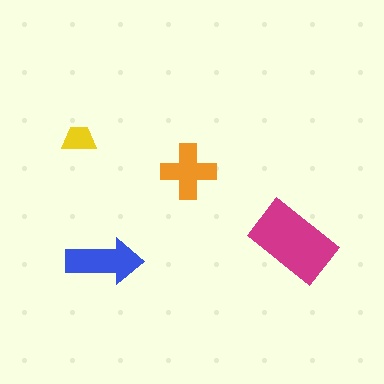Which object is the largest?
The magenta rectangle.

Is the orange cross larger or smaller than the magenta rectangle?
Smaller.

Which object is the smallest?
The yellow trapezoid.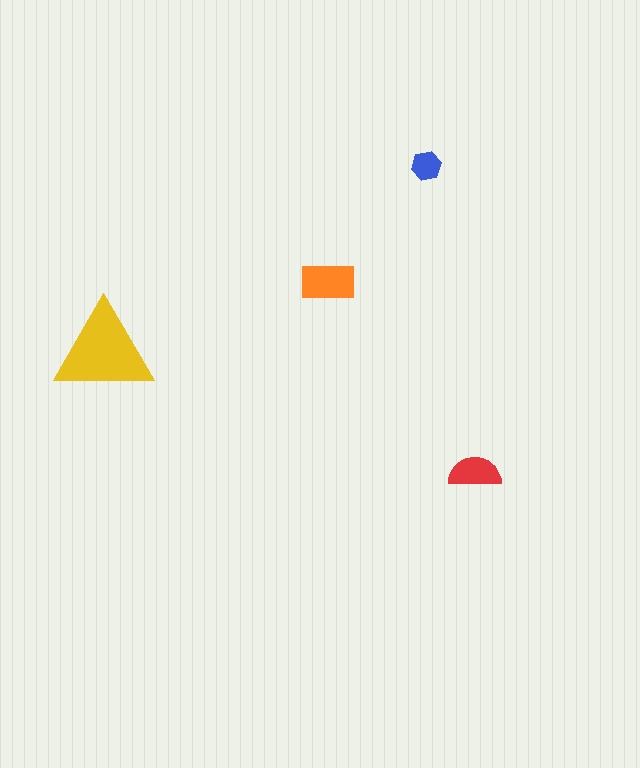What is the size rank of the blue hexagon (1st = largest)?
4th.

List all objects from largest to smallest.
The yellow triangle, the orange rectangle, the red semicircle, the blue hexagon.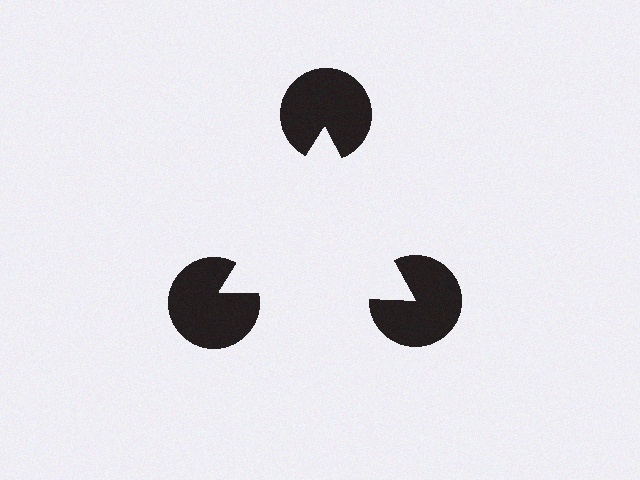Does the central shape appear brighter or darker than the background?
It typically appears slightly brighter than the background, even though no actual brightness change is drawn.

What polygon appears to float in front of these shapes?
An illusory triangle — its edges are inferred from the aligned wedge cuts in the pac-man discs, not physically drawn.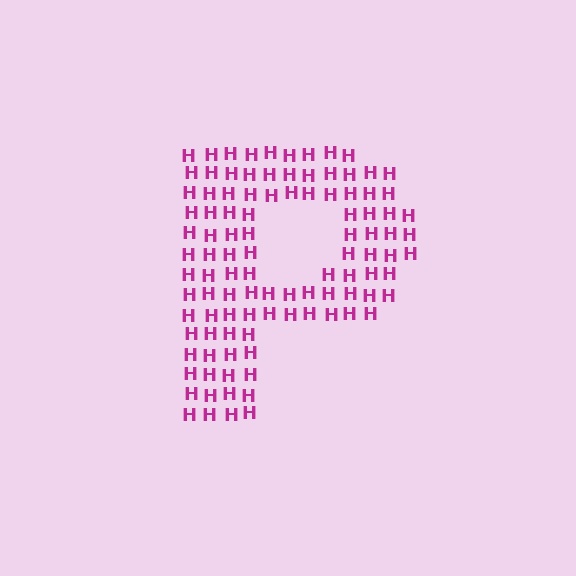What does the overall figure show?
The overall figure shows the letter P.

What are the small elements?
The small elements are letter H's.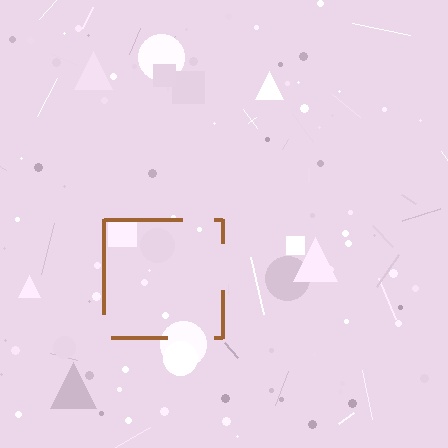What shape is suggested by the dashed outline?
The dashed outline suggests a square.